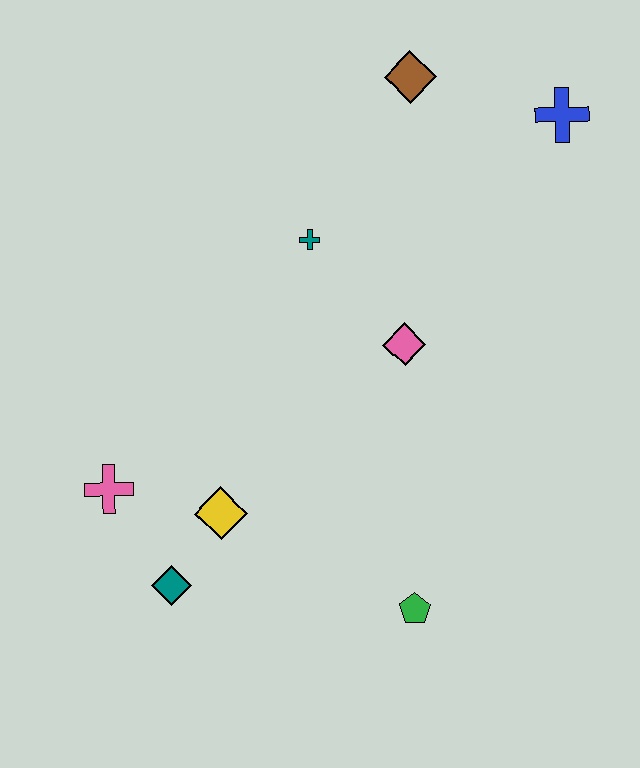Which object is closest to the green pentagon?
The yellow diamond is closest to the green pentagon.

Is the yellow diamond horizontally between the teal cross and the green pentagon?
No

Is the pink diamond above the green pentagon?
Yes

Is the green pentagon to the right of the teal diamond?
Yes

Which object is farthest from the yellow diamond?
The blue cross is farthest from the yellow diamond.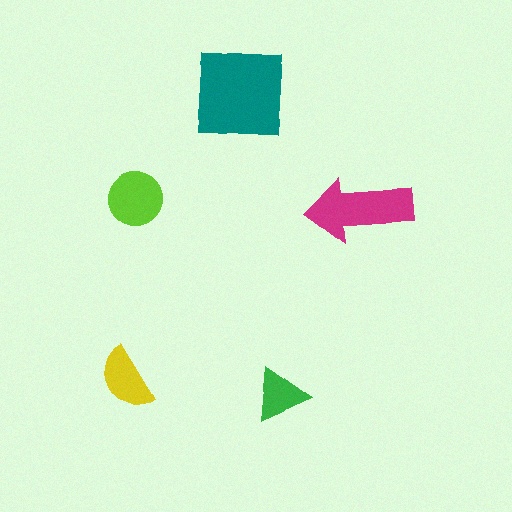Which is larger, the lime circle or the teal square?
The teal square.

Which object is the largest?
The teal square.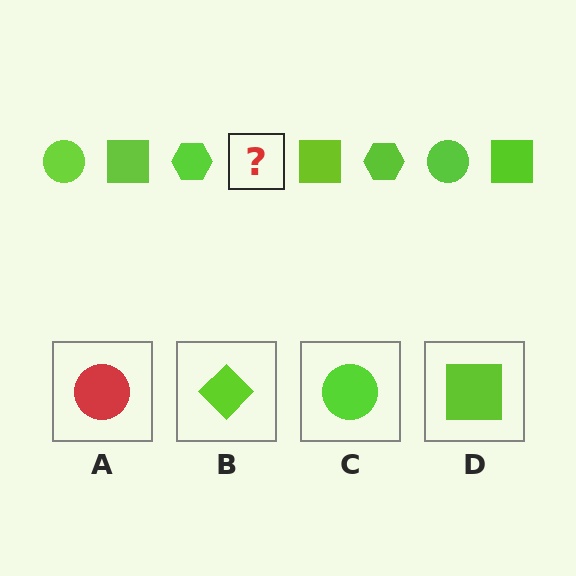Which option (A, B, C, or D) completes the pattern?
C.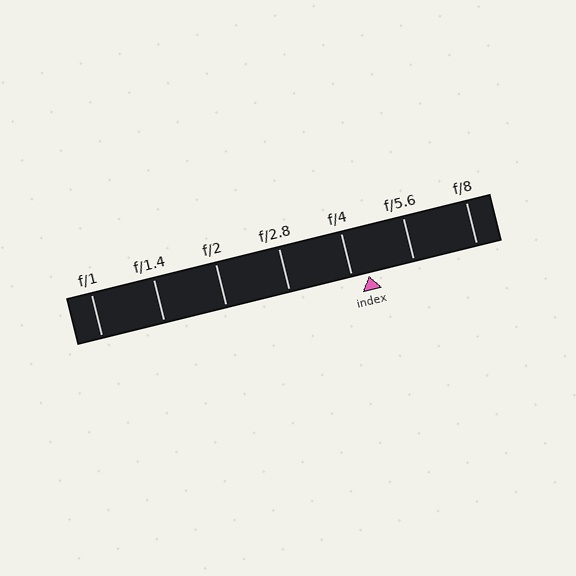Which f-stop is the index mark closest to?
The index mark is closest to f/4.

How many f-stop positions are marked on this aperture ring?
There are 7 f-stop positions marked.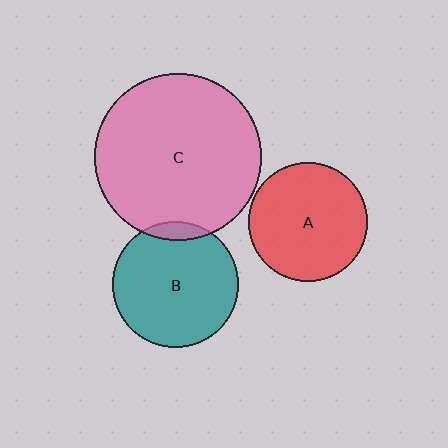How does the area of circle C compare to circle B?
Approximately 1.7 times.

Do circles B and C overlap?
Yes.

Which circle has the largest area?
Circle C (pink).